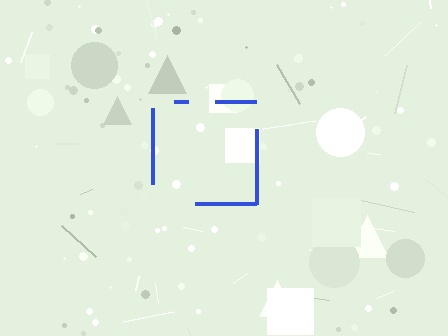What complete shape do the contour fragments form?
The contour fragments form a square.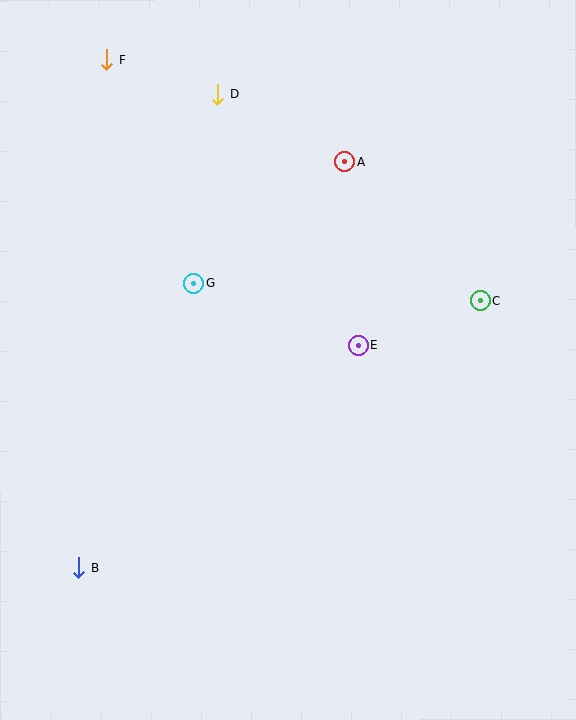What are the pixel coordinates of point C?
Point C is at (480, 301).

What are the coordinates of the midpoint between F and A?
The midpoint between F and A is at (226, 110).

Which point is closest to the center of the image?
Point E at (358, 345) is closest to the center.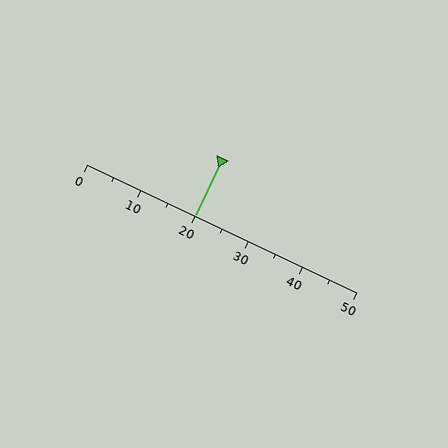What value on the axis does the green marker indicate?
The marker indicates approximately 20.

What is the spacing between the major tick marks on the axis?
The major ticks are spaced 10 apart.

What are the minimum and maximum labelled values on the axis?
The axis runs from 0 to 50.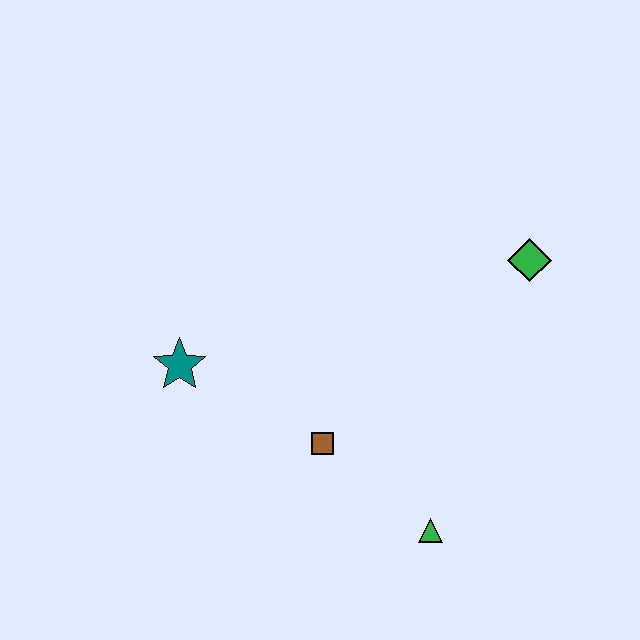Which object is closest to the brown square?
The green triangle is closest to the brown square.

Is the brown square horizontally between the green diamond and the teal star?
Yes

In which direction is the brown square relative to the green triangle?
The brown square is to the left of the green triangle.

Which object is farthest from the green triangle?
The teal star is farthest from the green triangle.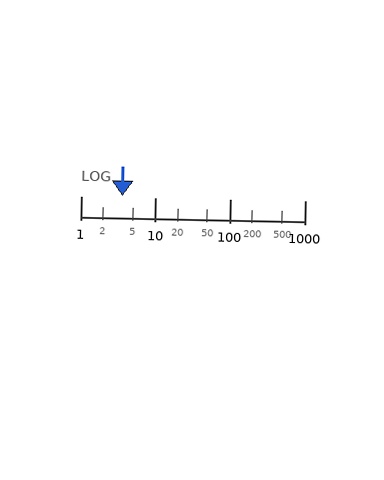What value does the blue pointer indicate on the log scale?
The pointer indicates approximately 3.6.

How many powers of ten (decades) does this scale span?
The scale spans 3 decades, from 1 to 1000.